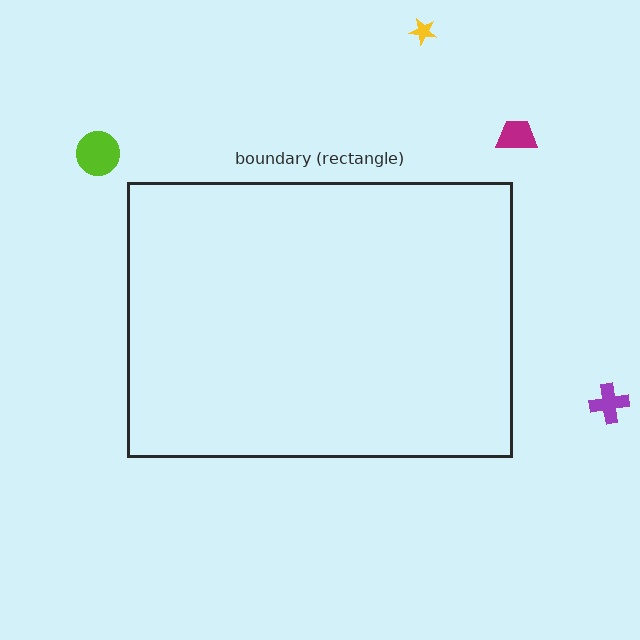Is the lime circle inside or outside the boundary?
Outside.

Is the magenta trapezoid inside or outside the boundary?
Outside.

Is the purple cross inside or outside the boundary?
Outside.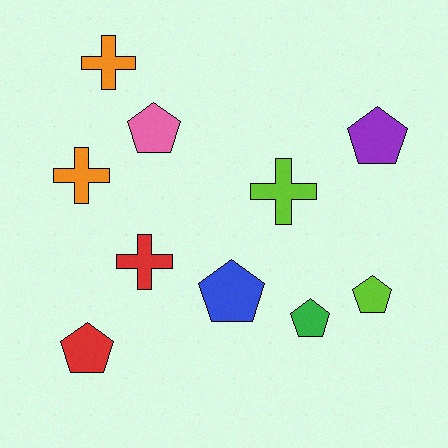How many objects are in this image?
There are 10 objects.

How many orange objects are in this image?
There are 2 orange objects.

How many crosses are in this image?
There are 4 crosses.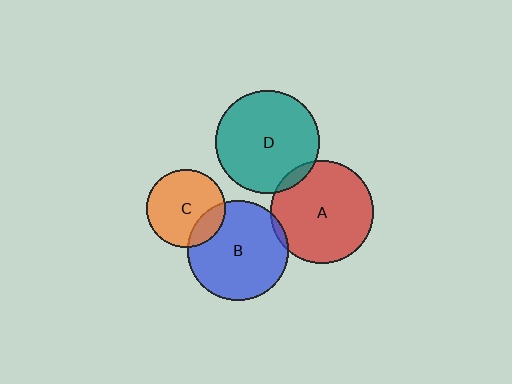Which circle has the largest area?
Circle D (teal).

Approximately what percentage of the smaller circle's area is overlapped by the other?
Approximately 20%.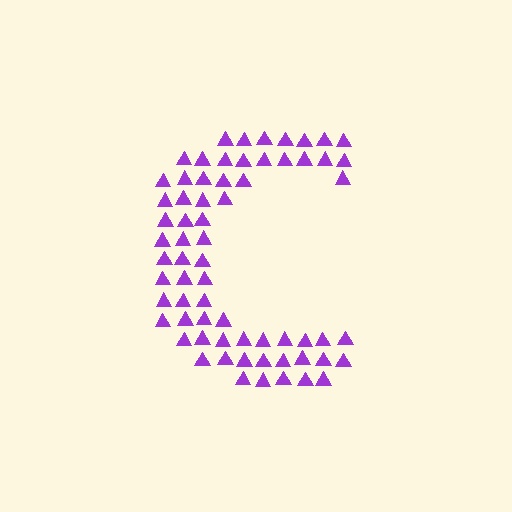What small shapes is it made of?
It is made of small triangles.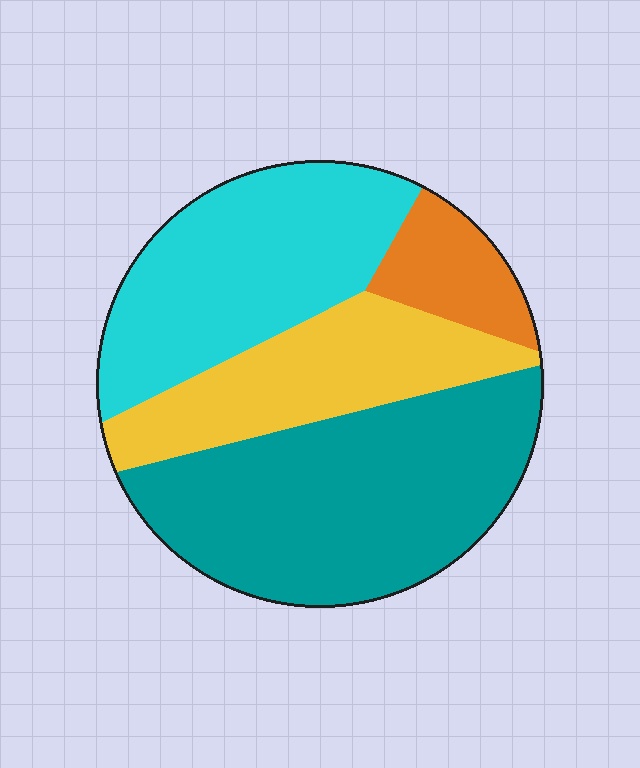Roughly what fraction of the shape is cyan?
Cyan covers around 30% of the shape.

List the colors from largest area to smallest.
From largest to smallest: teal, cyan, yellow, orange.